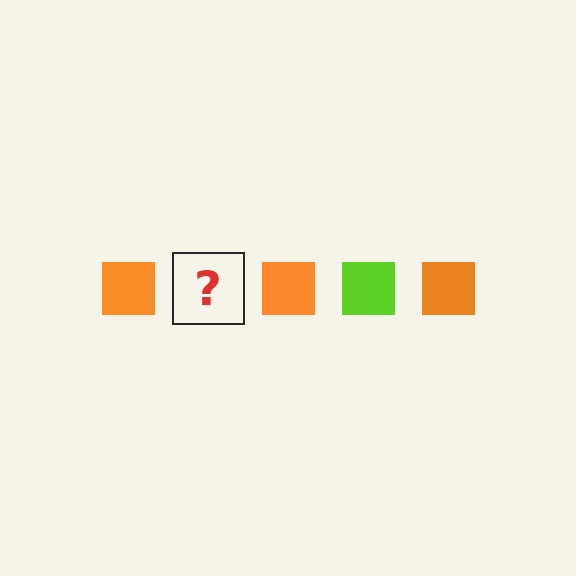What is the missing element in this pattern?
The missing element is a lime square.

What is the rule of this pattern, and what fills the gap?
The rule is that the pattern cycles through orange, lime squares. The gap should be filled with a lime square.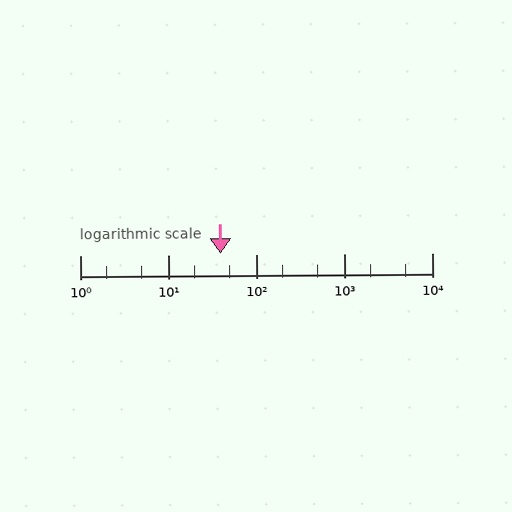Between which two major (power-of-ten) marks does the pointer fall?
The pointer is between 10 and 100.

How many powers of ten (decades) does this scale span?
The scale spans 4 decades, from 1 to 10000.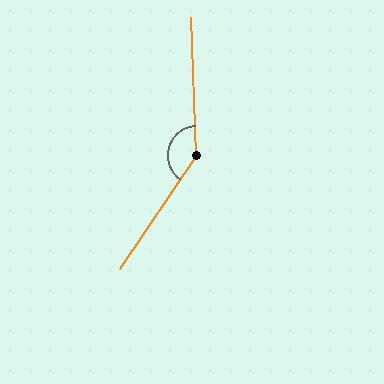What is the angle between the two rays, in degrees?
Approximately 143 degrees.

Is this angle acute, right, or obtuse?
It is obtuse.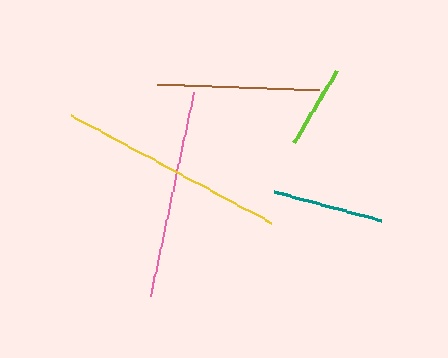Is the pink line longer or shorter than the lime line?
The pink line is longer than the lime line.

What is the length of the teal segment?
The teal segment is approximately 111 pixels long.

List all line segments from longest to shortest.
From longest to shortest: yellow, pink, brown, teal, lime.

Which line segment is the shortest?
The lime line is the shortest at approximately 84 pixels.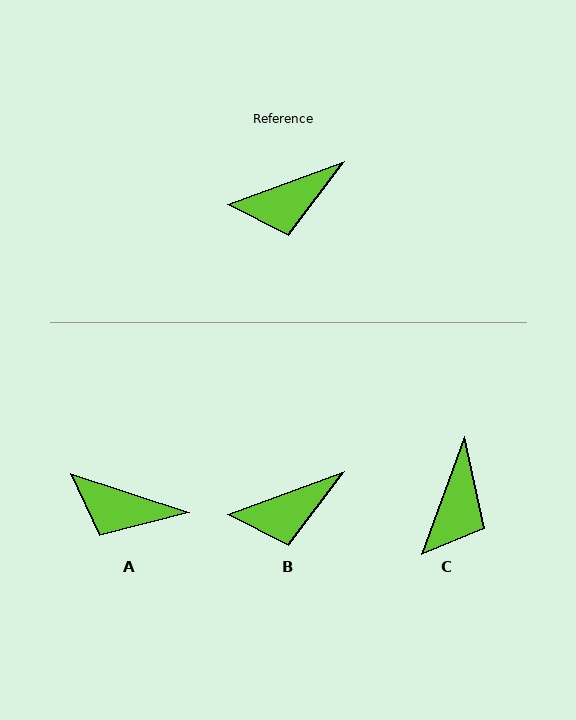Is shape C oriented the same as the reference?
No, it is off by about 49 degrees.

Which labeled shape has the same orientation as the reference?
B.